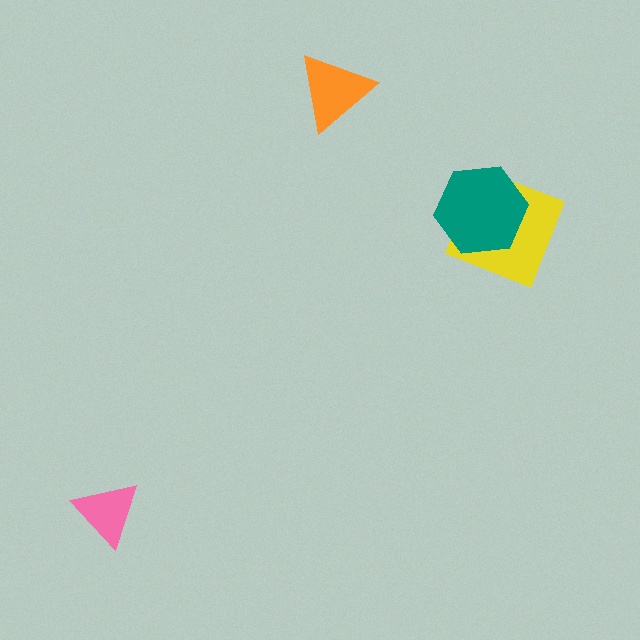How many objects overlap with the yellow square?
1 object overlaps with the yellow square.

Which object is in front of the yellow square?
The teal hexagon is in front of the yellow square.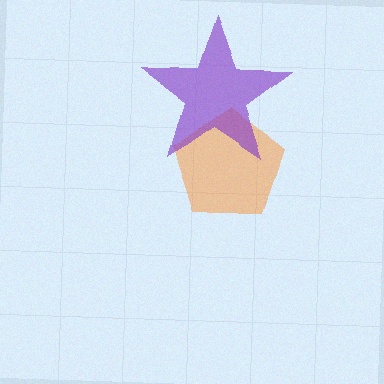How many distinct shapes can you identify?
There are 2 distinct shapes: an orange pentagon, a purple star.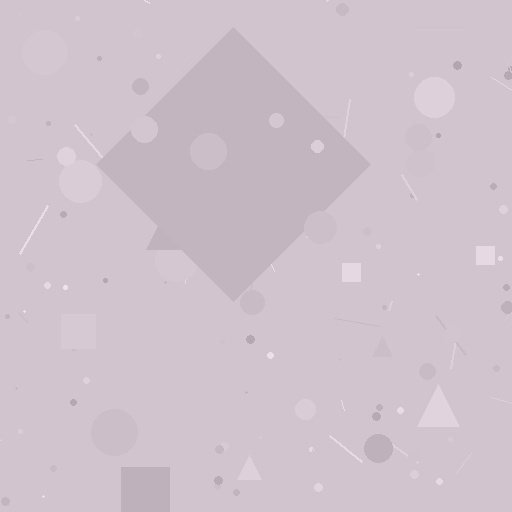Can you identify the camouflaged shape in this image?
The camouflaged shape is a diamond.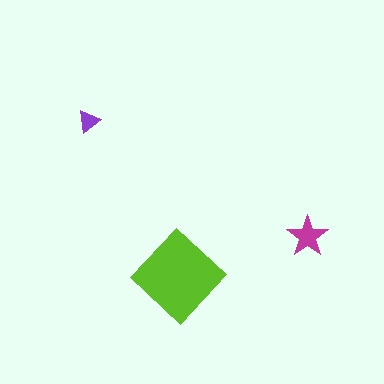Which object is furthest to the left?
The purple triangle is leftmost.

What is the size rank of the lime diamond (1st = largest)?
1st.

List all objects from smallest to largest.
The purple triangle, the magenta star, the lime diamond.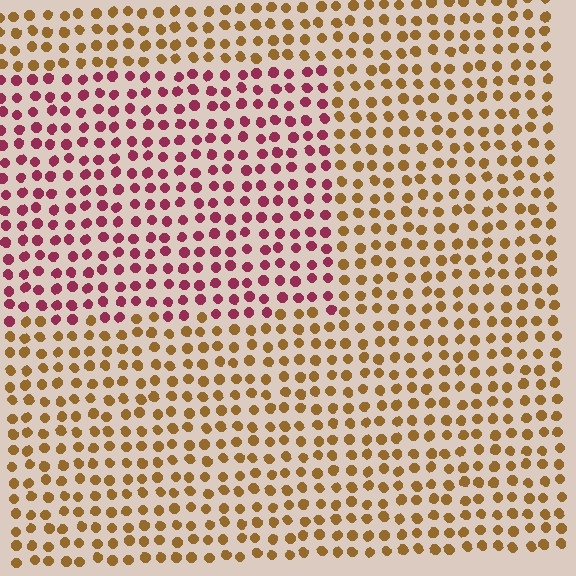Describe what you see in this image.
The image is filled with small brown elements in a uniform arrangement. A rectangle-shaped region is visible where the elements are tinted to a slightly different hue, forming a subtle color boundary.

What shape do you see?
I see a rectangle.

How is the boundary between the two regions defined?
The boundary is defined purely by a slight shift in hue (about 59 degrees). Spacing, size, and orientation are identical on both sides.